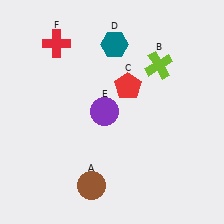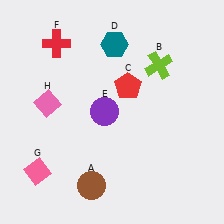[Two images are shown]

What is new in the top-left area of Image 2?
A pink diamond (H) was added in the top-left area of Image 2.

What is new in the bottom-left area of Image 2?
A pink diamond (G) was added in the bottom-left area of Image 2.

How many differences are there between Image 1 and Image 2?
There are 2 differences between the two images.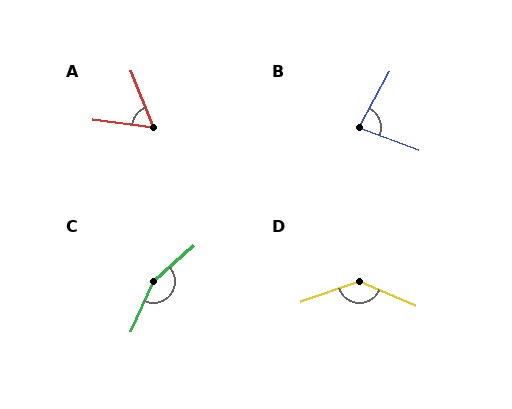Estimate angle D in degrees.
Approximately 139 degrees.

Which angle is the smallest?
A, at approximately 61 degrees.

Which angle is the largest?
C, at approximately 157 degrees.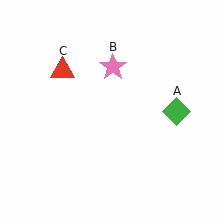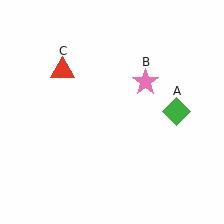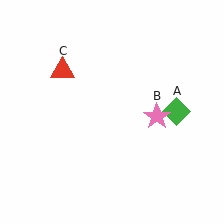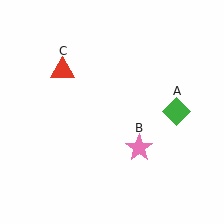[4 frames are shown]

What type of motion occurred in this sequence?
The pink star (object B) rotated clockwise around the center of the scene.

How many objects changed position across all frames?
1 object changed position: pink star (object B).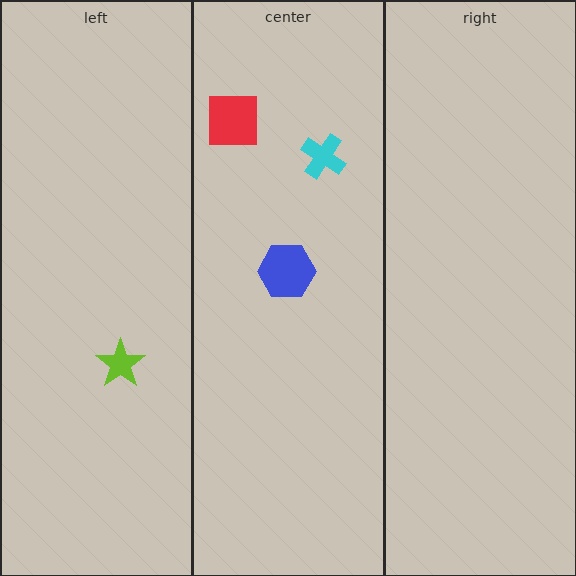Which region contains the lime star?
The left region.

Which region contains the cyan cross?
The center region.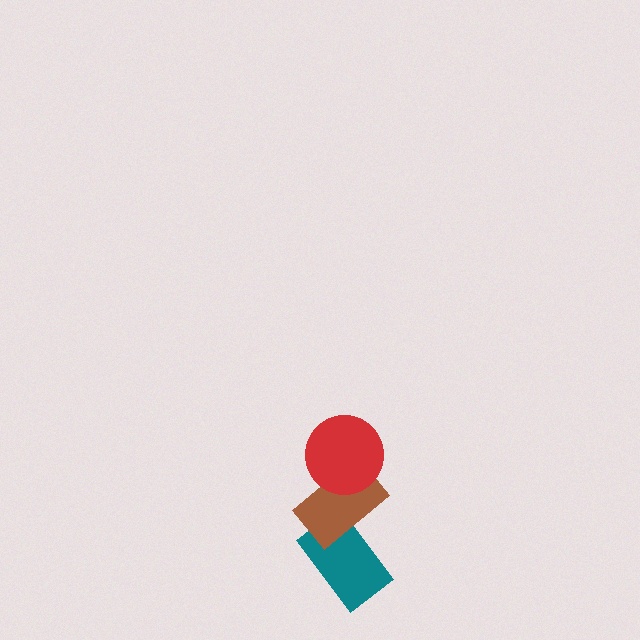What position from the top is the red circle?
The red circle is 1st from the top.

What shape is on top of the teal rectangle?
The brown rectangle is on top of the teal rectangle.